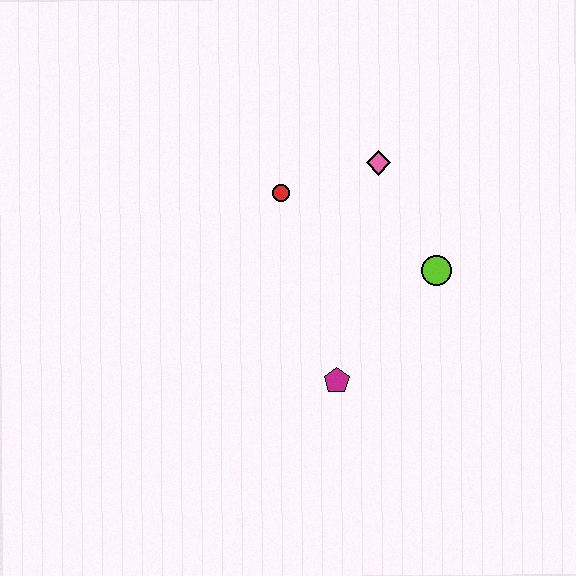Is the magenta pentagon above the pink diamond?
No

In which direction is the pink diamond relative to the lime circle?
The pink diamond is above the lime circle.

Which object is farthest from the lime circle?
The red circle is farthest from the lime circle.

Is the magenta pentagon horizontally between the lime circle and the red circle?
Yes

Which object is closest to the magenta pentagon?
The lime circle is closest to the magenta pentagon.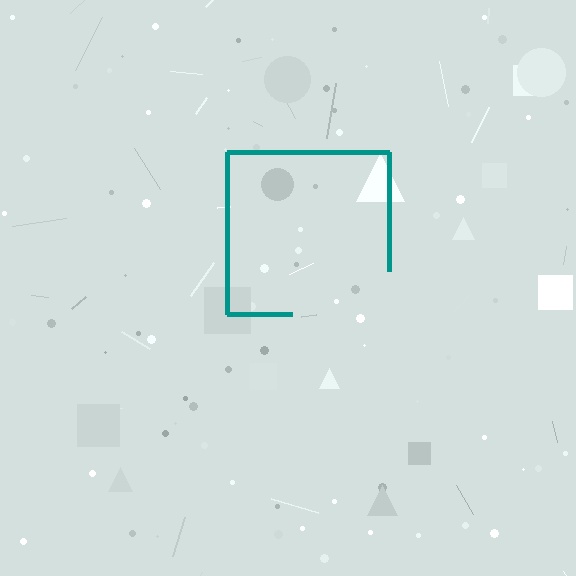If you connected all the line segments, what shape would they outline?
They would outline a square.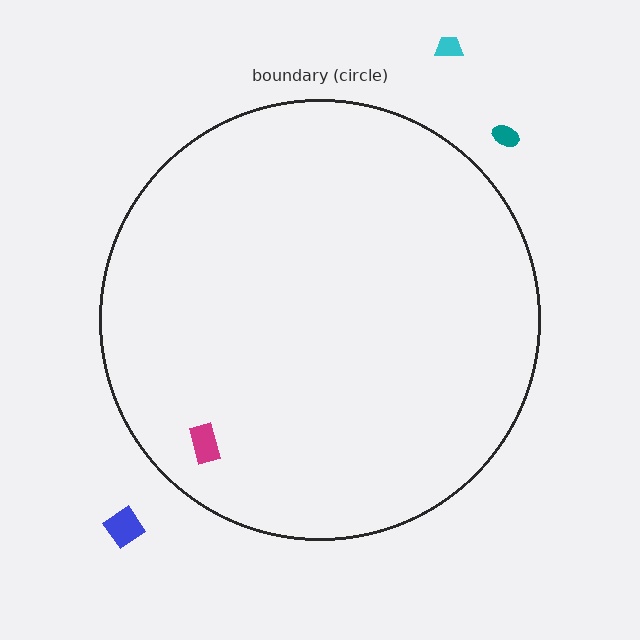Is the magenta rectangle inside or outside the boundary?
Inside.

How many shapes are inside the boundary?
1 inside, 3 outside.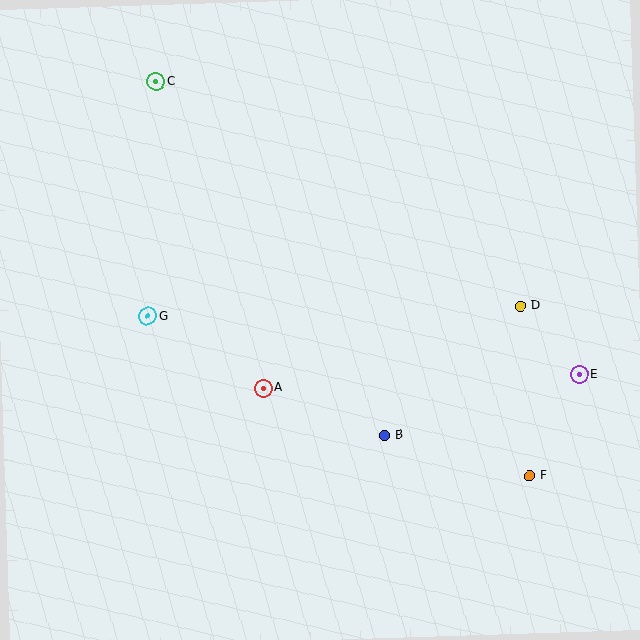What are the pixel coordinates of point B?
Point B is at (384, 435).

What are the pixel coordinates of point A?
Point A is at (264, 388).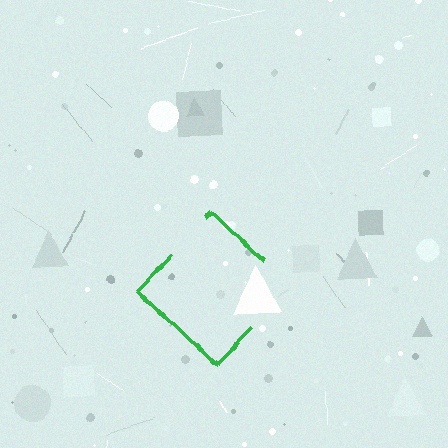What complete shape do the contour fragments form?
The contour fragments form a diamond.